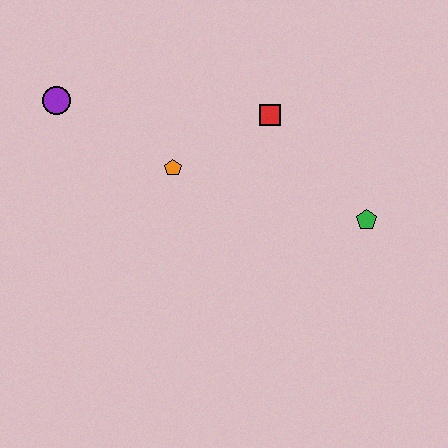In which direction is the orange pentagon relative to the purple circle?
The orange pentagon is to the right of the purple circle.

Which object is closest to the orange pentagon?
The red square is closest to the orange pentagon.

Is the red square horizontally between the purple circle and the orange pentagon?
No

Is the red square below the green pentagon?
No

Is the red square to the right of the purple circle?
Yes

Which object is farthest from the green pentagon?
The purple circle is farthest from the green pentagon.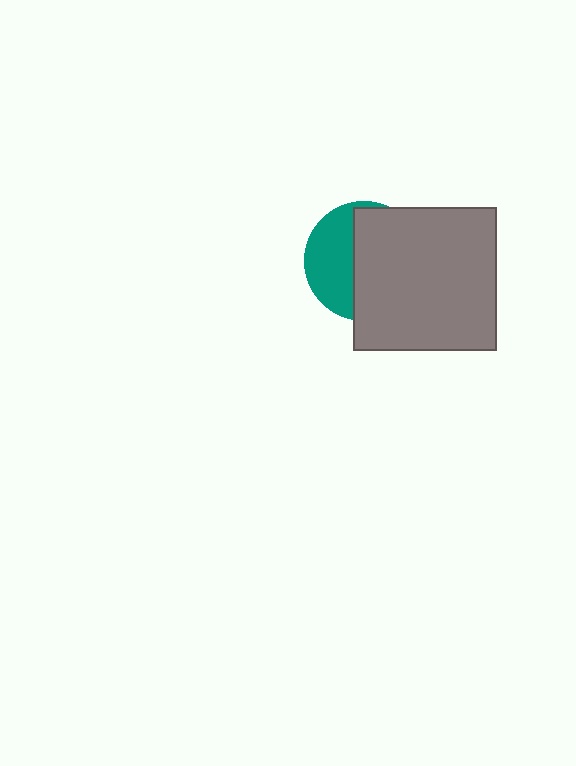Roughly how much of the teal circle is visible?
A small part of it is visible (roughly 41%).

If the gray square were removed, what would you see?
You would see the complete teal circle.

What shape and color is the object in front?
The object in front is a gray square.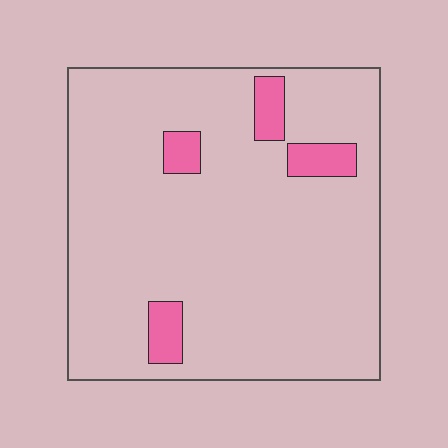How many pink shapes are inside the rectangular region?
4.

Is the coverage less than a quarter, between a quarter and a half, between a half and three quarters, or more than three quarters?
Less than a quarter.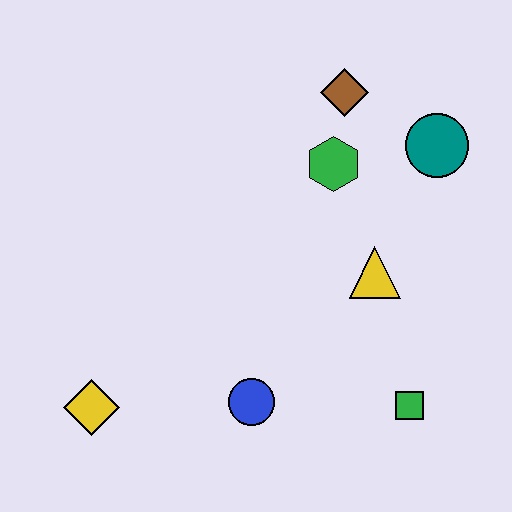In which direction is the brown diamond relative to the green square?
The brown diamond is above the green square.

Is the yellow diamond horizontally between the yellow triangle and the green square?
No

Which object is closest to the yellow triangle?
The green hexagon is closest to the yellow triangle.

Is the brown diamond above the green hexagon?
Yes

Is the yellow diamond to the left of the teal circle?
Yes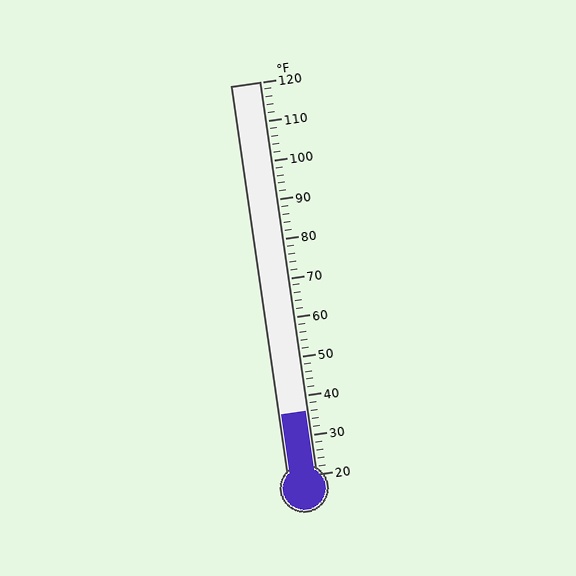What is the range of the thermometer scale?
The thermometer scale ranges from 20°F to 120°F.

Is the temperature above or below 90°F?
The temperature is below 90°F.